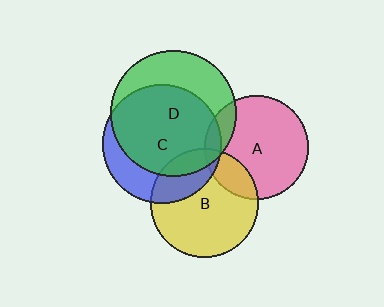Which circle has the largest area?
Circle D (green).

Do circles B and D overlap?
Yes.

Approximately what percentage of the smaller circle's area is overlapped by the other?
Approximately 10%.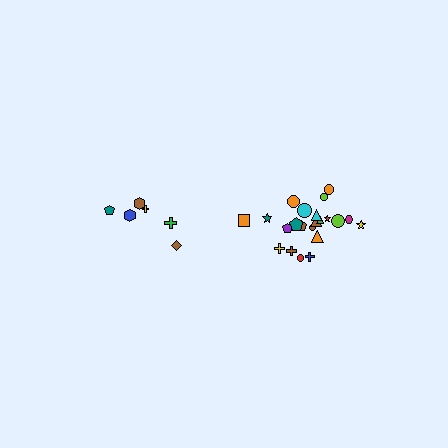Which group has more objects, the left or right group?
The right group.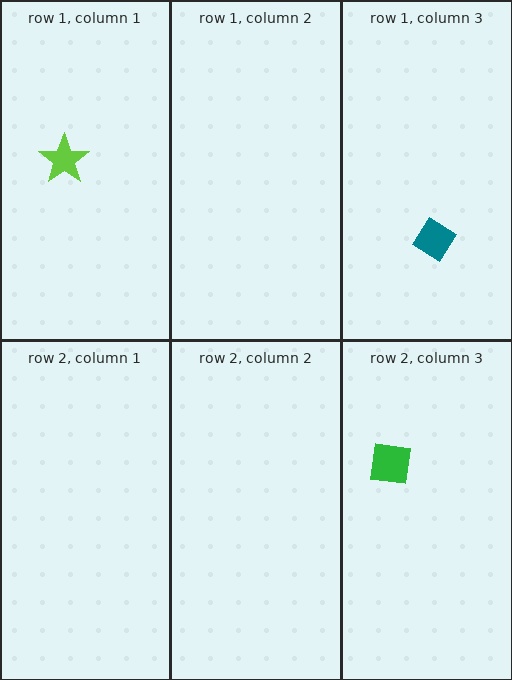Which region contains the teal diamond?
The row 1, column 3 region.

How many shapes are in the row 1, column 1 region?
1.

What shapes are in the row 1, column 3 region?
The teal diamond.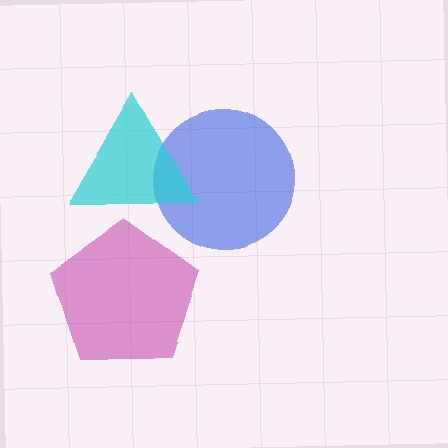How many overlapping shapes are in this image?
There are 3 overlapping shapes in the image.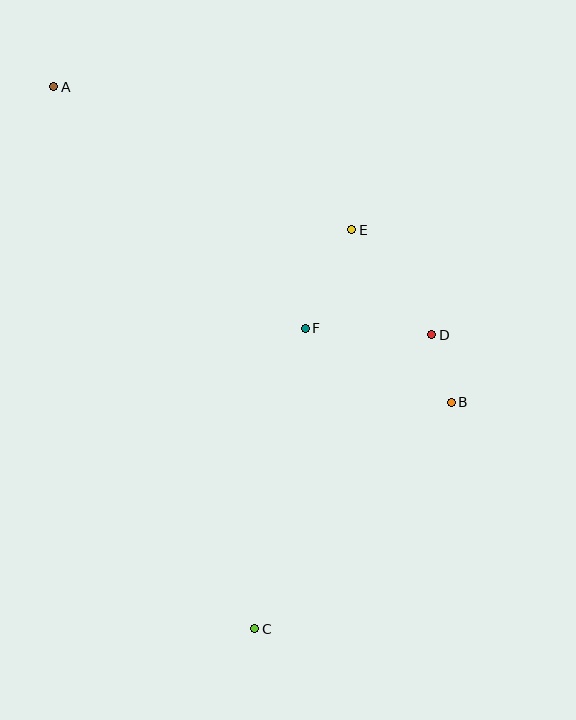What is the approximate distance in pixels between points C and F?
The distance between C and F is approximately 305 pixels.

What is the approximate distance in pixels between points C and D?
The distance between C and D is approximately 343 pixels.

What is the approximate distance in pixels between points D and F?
The distance between D and F is approximately 126 pixels.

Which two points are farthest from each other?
Points A and C are farthest from each other.